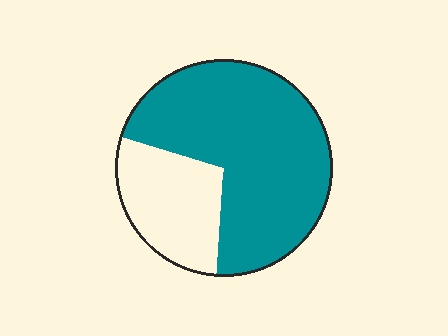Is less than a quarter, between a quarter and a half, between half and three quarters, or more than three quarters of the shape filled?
Between half and three quarters.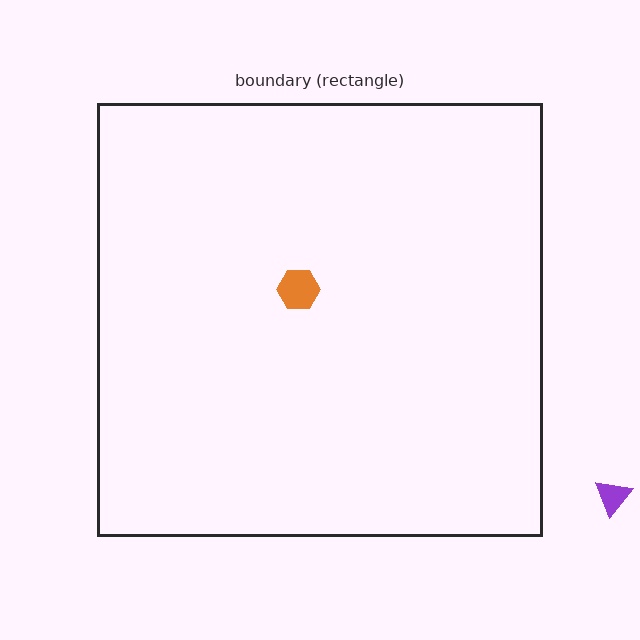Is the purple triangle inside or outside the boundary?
Outside.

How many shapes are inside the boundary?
1 inside, 1 outside.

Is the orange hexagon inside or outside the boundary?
Inside.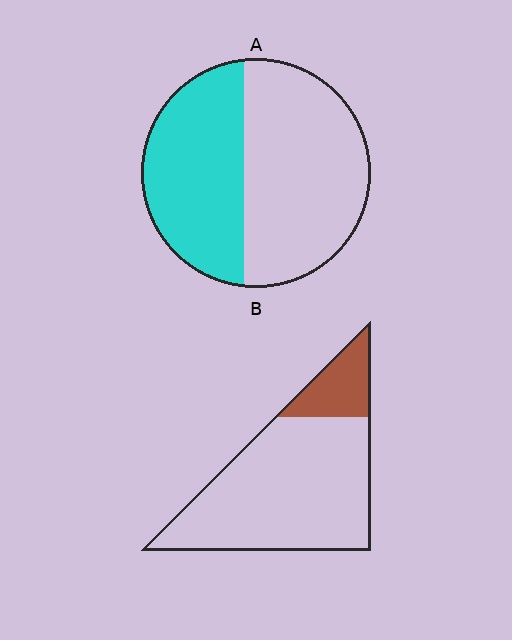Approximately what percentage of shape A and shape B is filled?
A is approximately 45% and B is approximately 20%.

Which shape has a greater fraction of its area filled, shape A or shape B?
Shape A.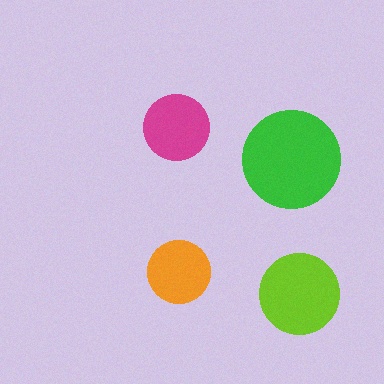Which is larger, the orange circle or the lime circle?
The lime one.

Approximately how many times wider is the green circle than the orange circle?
About 1.5 times wider.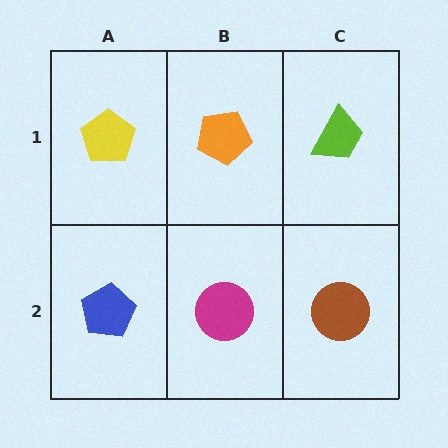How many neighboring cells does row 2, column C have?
2.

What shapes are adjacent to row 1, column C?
A brown circle (row 2, column C), an orange pentagon (row 1, column B).